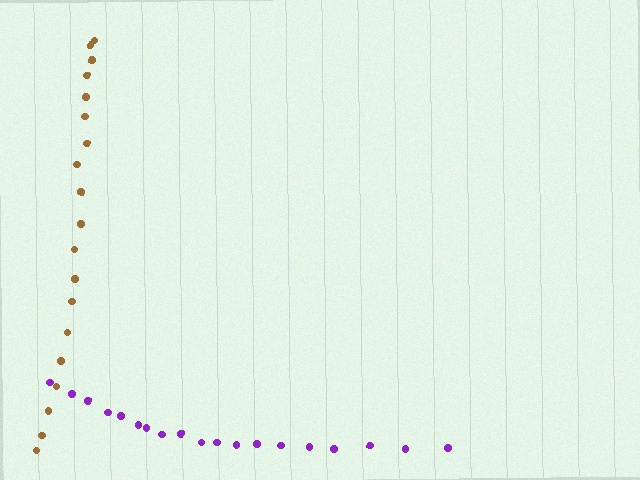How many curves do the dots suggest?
There are 2 distinct paths.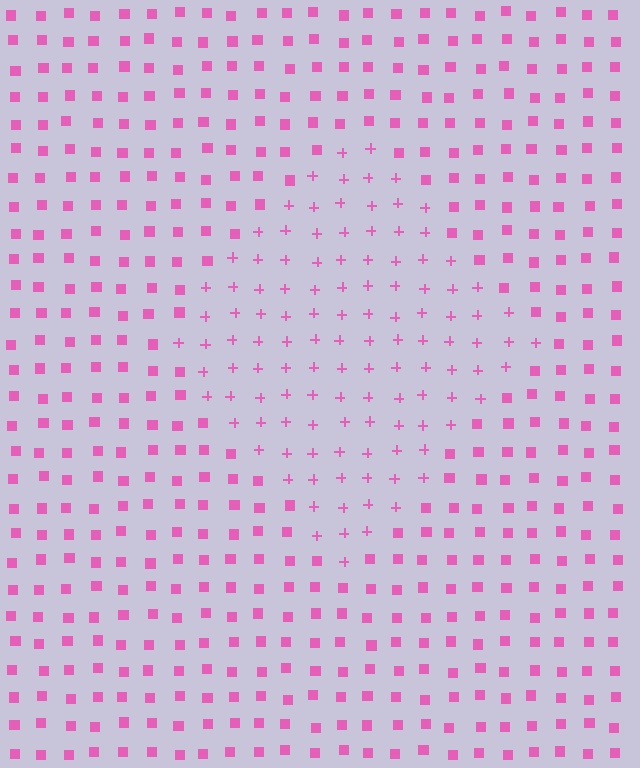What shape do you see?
I see a diamond.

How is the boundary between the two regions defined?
The boundary is defined by a change in element shape: plus signs inside vs. squares outside. All elements share the same color and spacing.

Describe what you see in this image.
The image is filled with small pink elements arranged in a uniform grid. A diamond-shaped region contains plus signs, while the surrounding area contains squares. The boundary is defined purely by the change in element shape.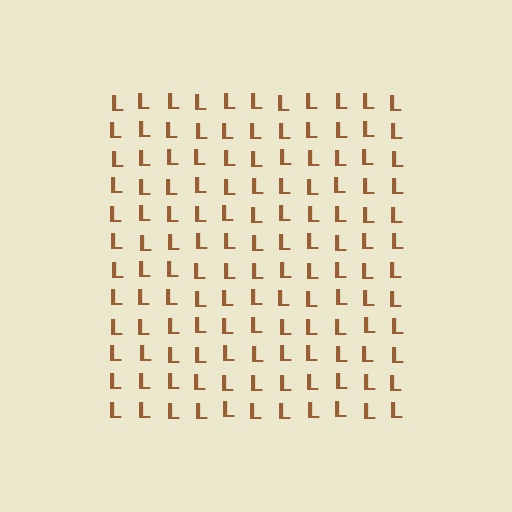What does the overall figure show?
The overall figure shows a square.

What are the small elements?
The small elements are letter L's.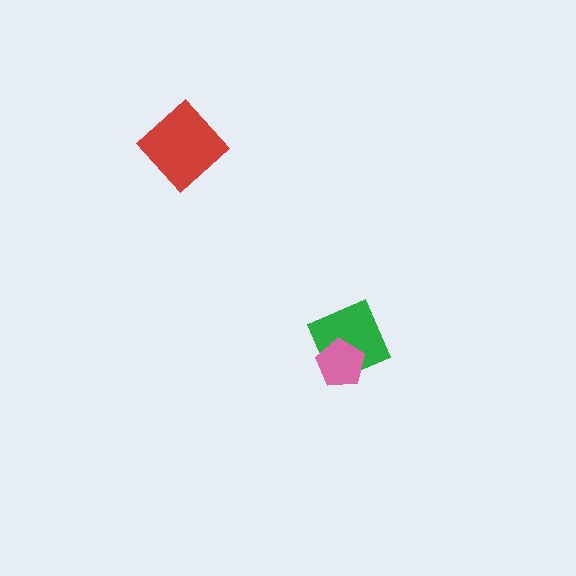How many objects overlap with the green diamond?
1 object overlaps with the green diamond.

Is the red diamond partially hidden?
No, no other shape covers it.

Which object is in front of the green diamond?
The pink pentagon is in front of the green diamond.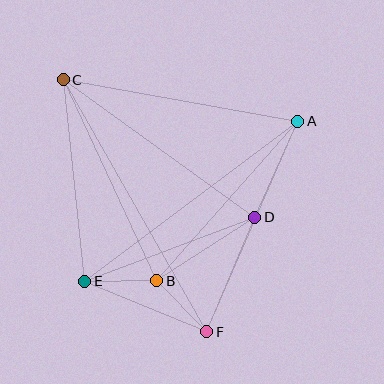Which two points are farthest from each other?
Points C and F are farthest from each other.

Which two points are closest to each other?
Points B and F are closest to each other.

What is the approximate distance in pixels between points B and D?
The distance between B and D is approximately 116 pixels.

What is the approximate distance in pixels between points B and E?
The distance between B and E is approximately 72 pixels.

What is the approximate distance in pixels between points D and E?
The distance between D and E is approximately 181 pixels.